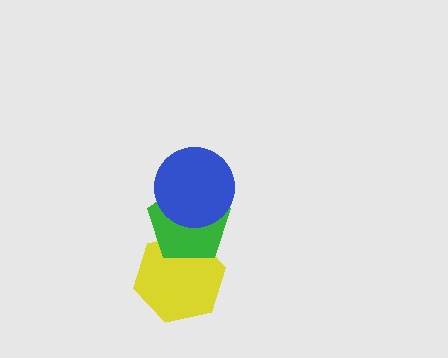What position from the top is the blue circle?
The blue circle is 1st from the top.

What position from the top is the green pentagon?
The green pentagon is 2nd from the top.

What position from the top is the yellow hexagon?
The yellow hexagon is 3rd from the top.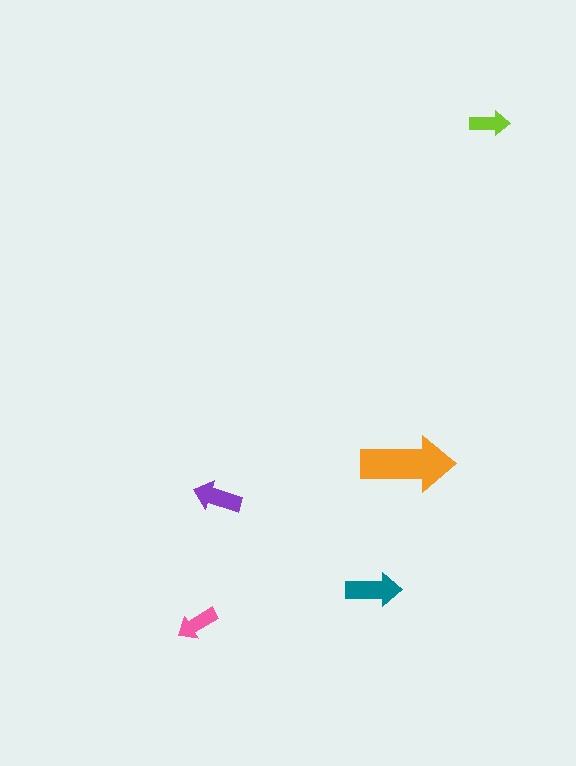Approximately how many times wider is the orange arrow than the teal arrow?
About 1.5 times wider.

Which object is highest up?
The lime arrow is topmost.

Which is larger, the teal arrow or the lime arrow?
The teal one.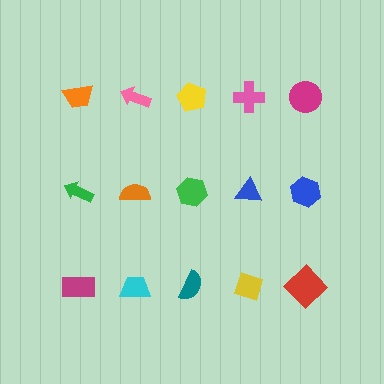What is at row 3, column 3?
A teal semicircle.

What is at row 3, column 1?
A magenta rectangle.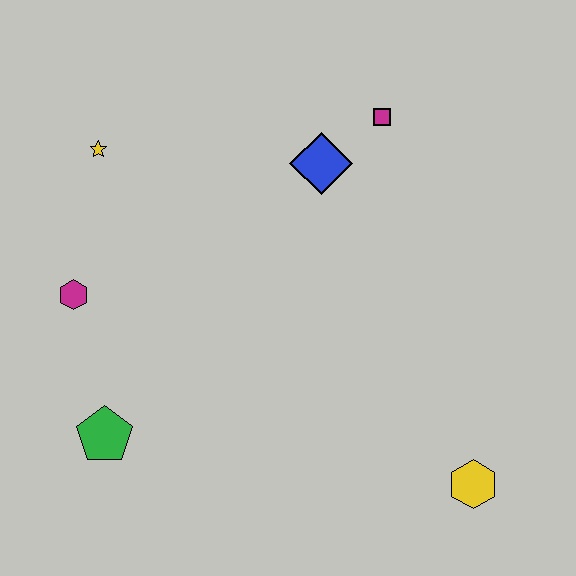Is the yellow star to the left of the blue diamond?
Yes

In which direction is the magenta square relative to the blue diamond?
The magenta square is to the right of the blue diamond.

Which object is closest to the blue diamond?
The magenta square is closest to the blue diamond.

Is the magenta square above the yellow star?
Yes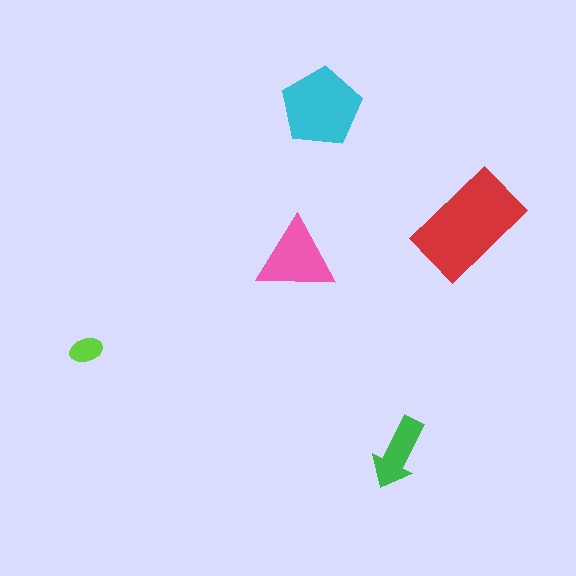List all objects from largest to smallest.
The red rectangle, the cyan pentagon, the pink triangle, the green arrow, the lime ellipse.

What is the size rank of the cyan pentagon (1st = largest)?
2nd.